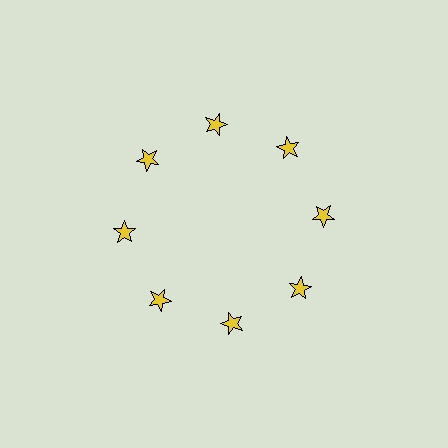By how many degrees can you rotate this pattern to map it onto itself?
The pattern maps onto itself every 45 degrees of rotation.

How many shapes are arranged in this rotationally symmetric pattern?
There are 8 shapes, arranged in 8 groups of 1.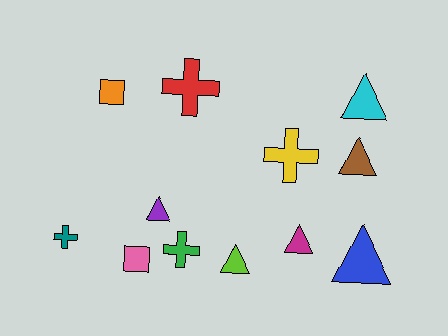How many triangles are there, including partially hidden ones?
There are 6 triangles.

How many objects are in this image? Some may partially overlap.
There are 12 objects.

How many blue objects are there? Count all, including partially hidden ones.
There is 1 blue object.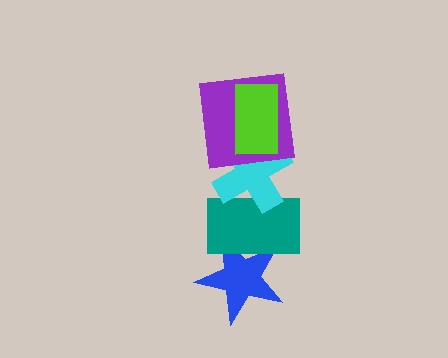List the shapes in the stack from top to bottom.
From top to bottom: the lime rectangle, the purple square, the cyan cross, the teal rectangle, the blue star.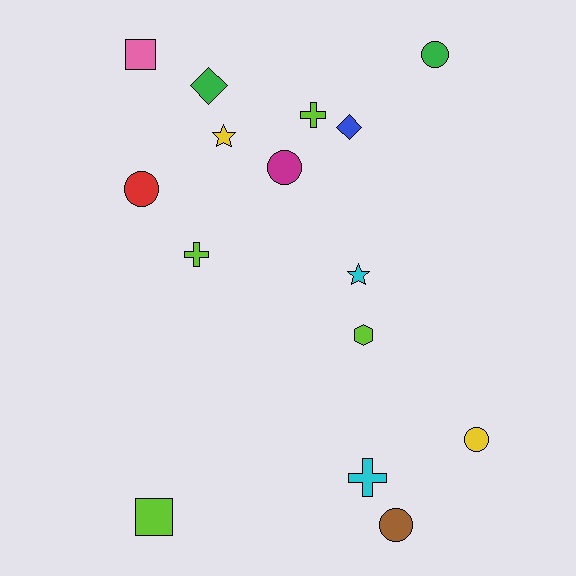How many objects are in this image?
There are 15 objects.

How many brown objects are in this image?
There is 1 brown object.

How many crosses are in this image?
There are 3 crosses.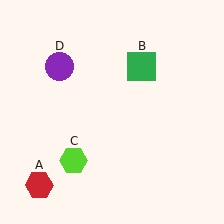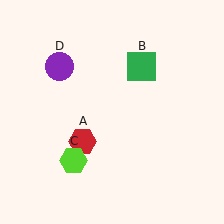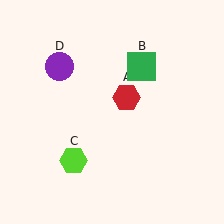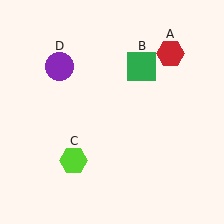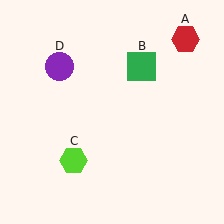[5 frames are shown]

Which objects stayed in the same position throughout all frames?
Green square (object B) and lime hexagon (object C) and purple circle (object D) remained stationary.